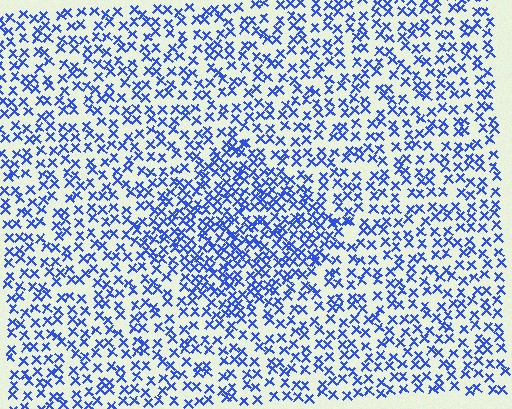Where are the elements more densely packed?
The elements are more densely packed inside the diamond boundary.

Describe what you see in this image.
The image contains small blue elements arranged at two different densities. A diamond-shaped region is visible where the elements are more densely packed than the surrounding area.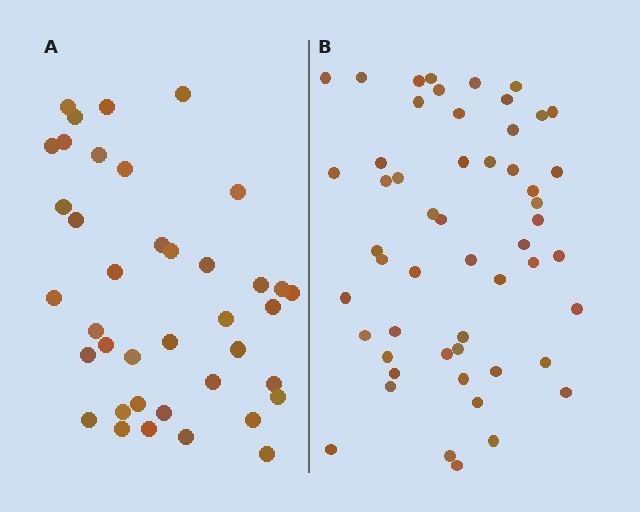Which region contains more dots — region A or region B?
Region B (the right region) has more dots.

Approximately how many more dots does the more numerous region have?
Region B has approximately 15 more dots than region A.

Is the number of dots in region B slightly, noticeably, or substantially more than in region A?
Region B has noticeably more, but not dramatically so. The ratio is roughly 1.4 to 1.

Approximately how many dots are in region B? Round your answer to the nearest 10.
About 50 dots. (The exact count is 53, which rounds to 50.)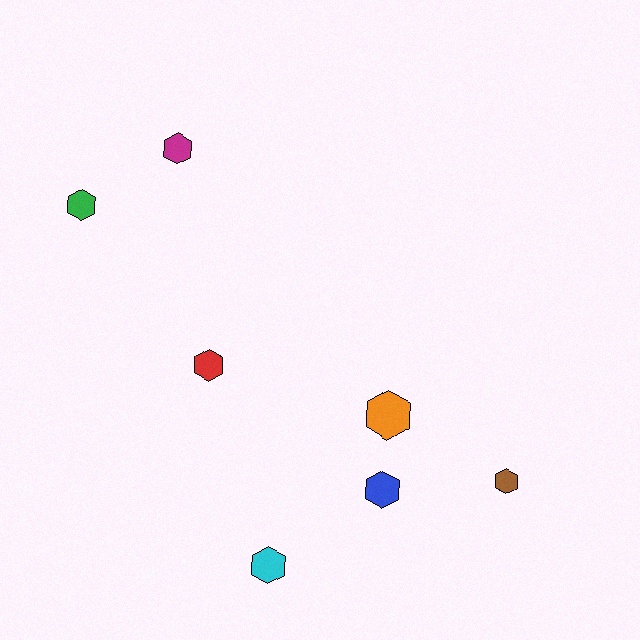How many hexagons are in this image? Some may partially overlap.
There are 7 hexagons.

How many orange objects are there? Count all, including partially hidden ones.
There is 1 orange object.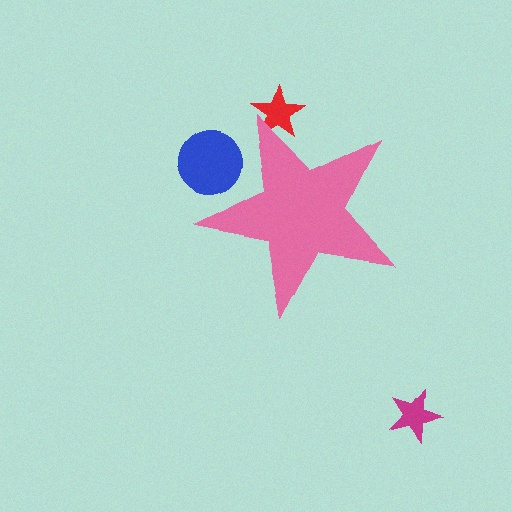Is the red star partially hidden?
Yes, the red star is partially hidden behind the pink star.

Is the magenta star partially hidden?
No, the magenta star is fully visible.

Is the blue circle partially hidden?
Yes, the blue circle is partially hidden behind the pink star.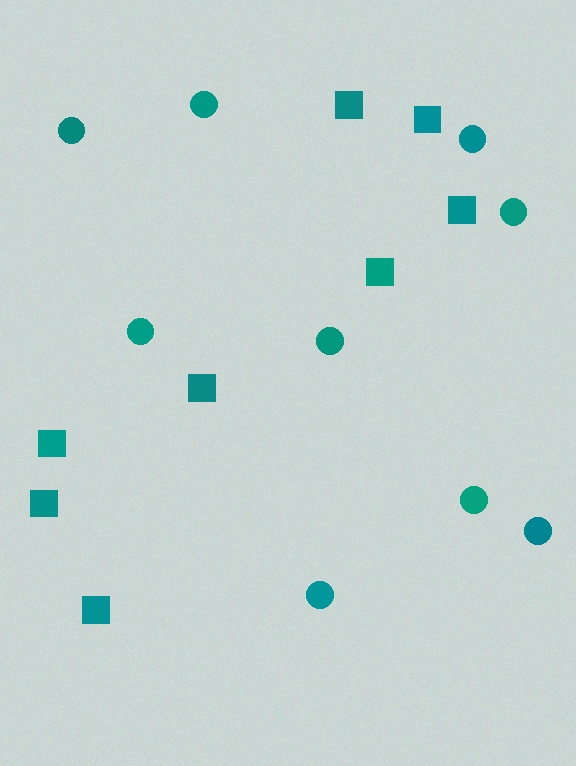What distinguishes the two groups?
There are 2 groups: one group of circles (9) and one group of squares (8).